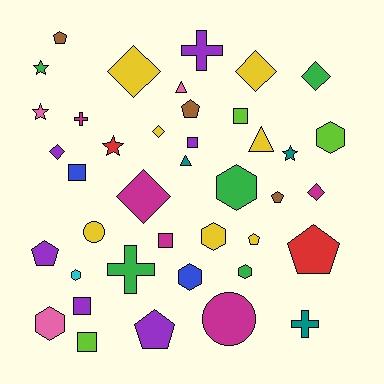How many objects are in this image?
There are 40 objects.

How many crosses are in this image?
There are 4 crosses.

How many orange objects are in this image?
There are no orange objects.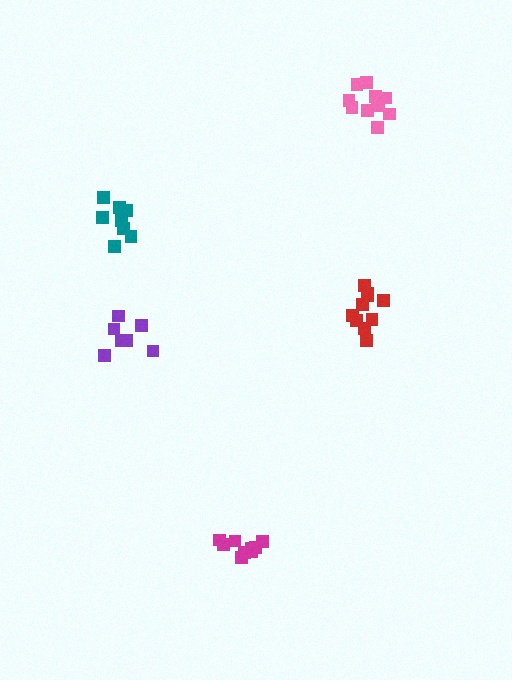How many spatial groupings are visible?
There are 5 spatial groupings.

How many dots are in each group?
Group 1: 9 dots, Group 2: 7 dots, Group 3: 11 dots, Group 4: 10 dots, Group 5: 8 dots (45 total).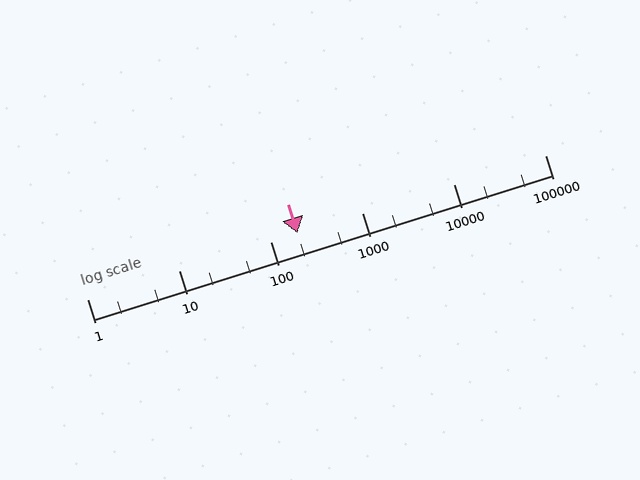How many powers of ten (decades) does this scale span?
The scale spans 5 decades, from 1 to 100000.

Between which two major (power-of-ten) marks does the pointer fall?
The pointer is between 100 and 1000.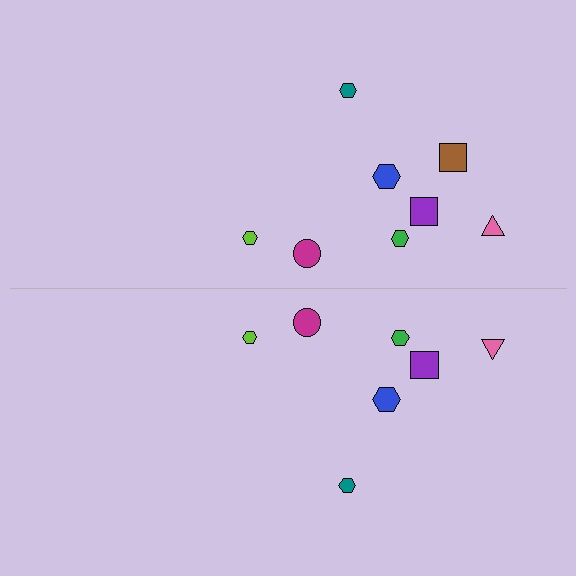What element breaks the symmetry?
A brown square is missing from the bottom side.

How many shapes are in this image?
There are 15 shapes in this image.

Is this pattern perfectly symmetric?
No, the pattern is not perfectly symmetric. A brown square is missing from the bottom side.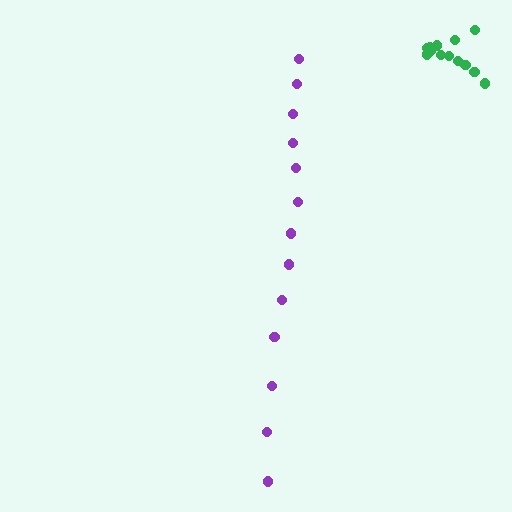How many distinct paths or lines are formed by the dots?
There are 2 distinct paths.